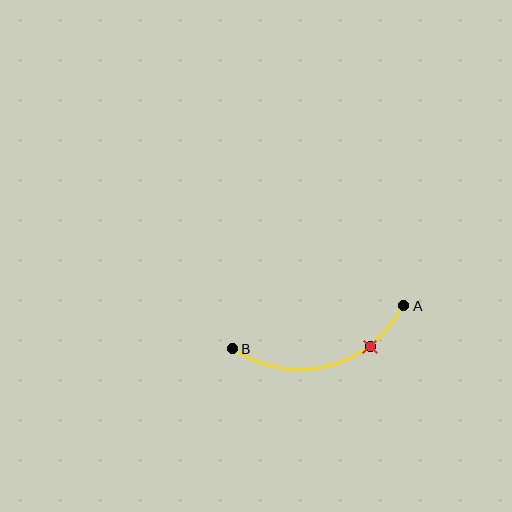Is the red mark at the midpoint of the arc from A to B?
No. The red mark lies on the arc but is closer to endpoint A. The arc midpoint would be at the point on the curve equidistant along the arc from both A and B.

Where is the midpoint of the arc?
The arc midpoint is the point on the curve farthest from the straight line joining A and B. It sits below that line.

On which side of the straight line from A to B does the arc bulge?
The arc bulges below the straight line connecting A and B.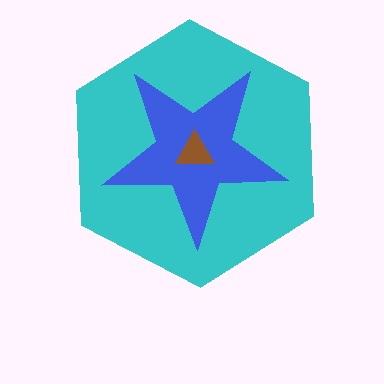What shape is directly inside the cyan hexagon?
The blue star.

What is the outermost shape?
The cyan hexagon.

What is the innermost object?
The brown triangle.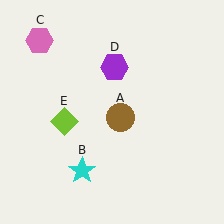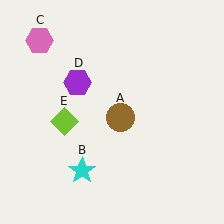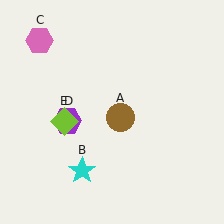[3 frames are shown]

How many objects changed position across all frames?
1 object changed position: purple hexagon (object D).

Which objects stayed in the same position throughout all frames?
Brown circle (object A) and cyan star (object B) and pink hexagon (object C) and lime diamond (object E) remained stationary.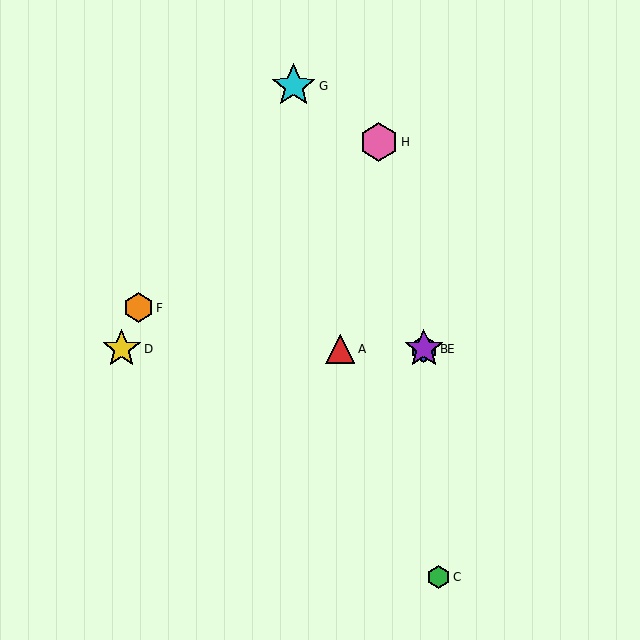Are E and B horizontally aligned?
Yes, both are at y≈349.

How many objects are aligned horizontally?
4 objects (A, B, D, E) are aligned horizontally.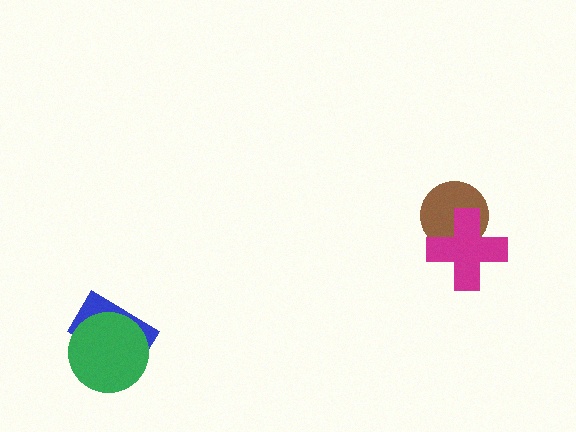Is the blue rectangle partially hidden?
Yes, it is partially covered by another shape.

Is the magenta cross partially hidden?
No, no other shape covers it.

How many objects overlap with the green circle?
1 object overlaps with the green circle.